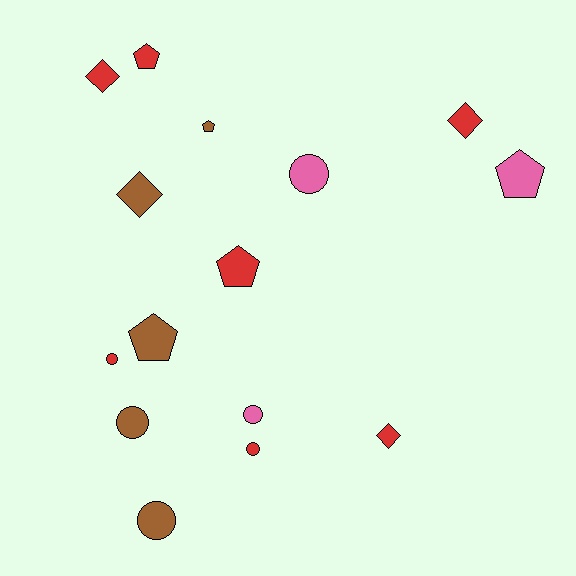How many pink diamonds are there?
There are no pink diamonds.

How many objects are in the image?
There are 15 objects.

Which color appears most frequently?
Red, with 7 objects.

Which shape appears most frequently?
Circle, with 6 objects.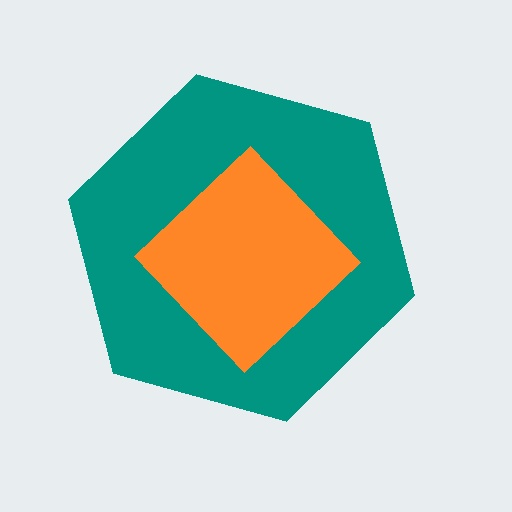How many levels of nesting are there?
2.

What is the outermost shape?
The teal hexagon.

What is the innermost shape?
The orange diamond.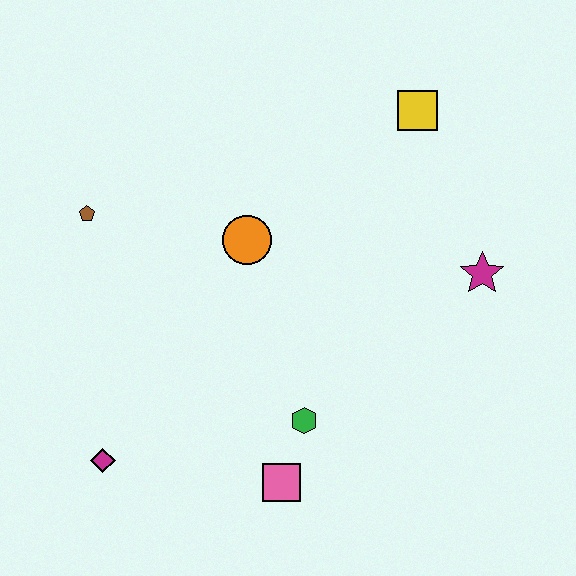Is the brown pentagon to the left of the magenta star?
Yes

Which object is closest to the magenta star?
The yellow square is closest to the magenta star.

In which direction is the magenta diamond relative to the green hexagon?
The magenta diamond is to the left of the green hexagon.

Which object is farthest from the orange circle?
The magenta diamond is farthest from the orange circle.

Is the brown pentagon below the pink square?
No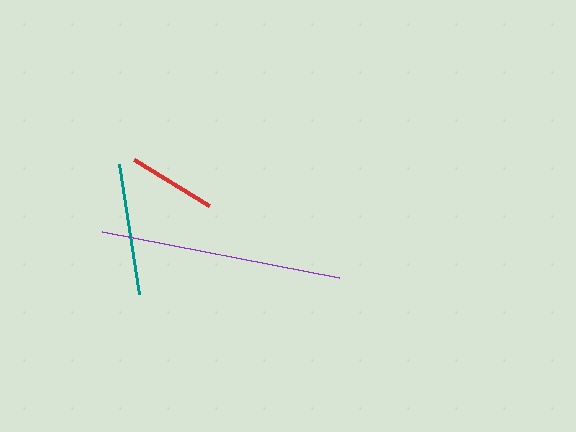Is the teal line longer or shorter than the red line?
The teal line is longer than the red line.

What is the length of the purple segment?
The purple segment is approximately 242 pixels long.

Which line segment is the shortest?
The red line is the shortest at approximately 88 pixels.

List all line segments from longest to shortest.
From longest to shortest: purple, teal, red.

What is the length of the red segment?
The red segment is approximately 88 pixels long.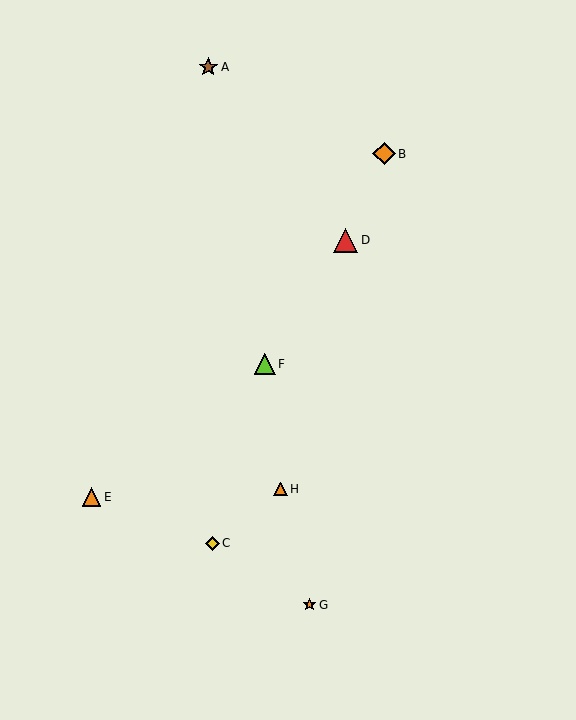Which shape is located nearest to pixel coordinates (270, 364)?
The lime triangle (labeled F) at (265, 364) is nearest to that location.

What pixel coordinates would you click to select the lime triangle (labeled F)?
Click at (265, 364) to select the lime triangle F.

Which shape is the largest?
The red triangle (labeled D) is the largest.